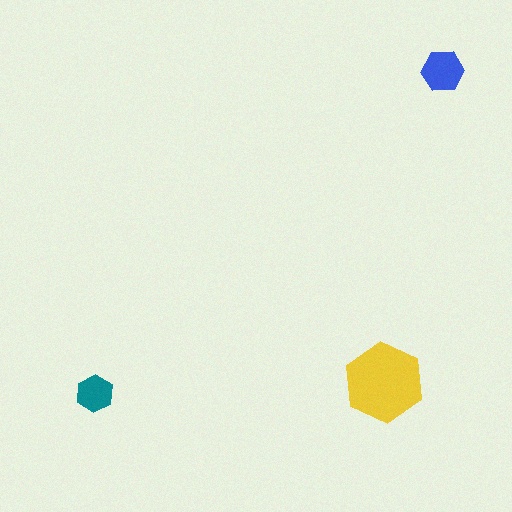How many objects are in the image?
There are 3 objects in the image.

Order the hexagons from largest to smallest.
the yellow one, the blue one, the teal one.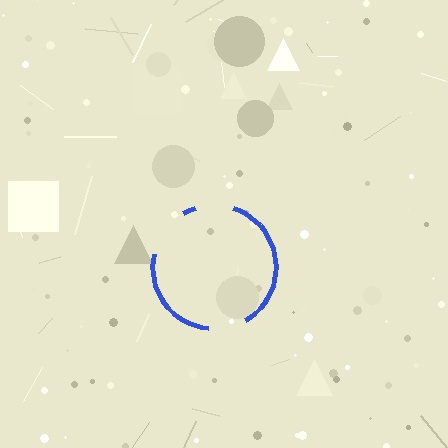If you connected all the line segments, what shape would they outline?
They would outline a circle.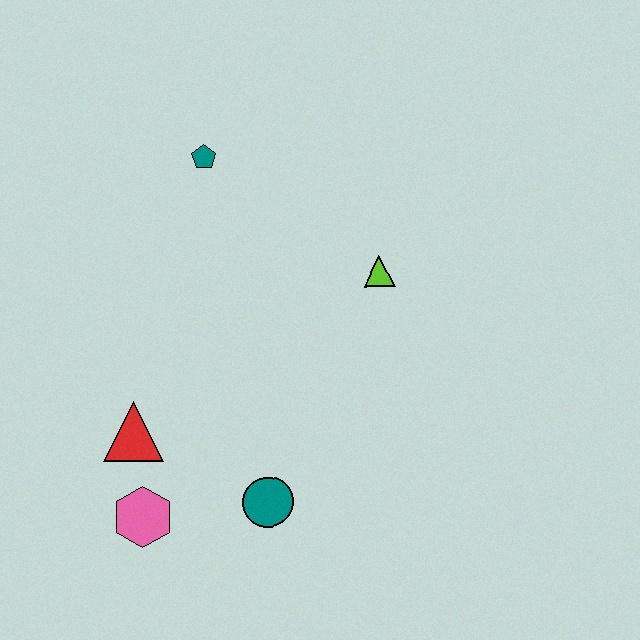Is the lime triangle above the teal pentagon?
No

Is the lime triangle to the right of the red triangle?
Yes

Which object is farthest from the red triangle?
The lime triangle is farthest from the red triangle.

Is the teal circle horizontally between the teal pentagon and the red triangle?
No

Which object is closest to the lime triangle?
The teal pentagon is closest to the lime triangle.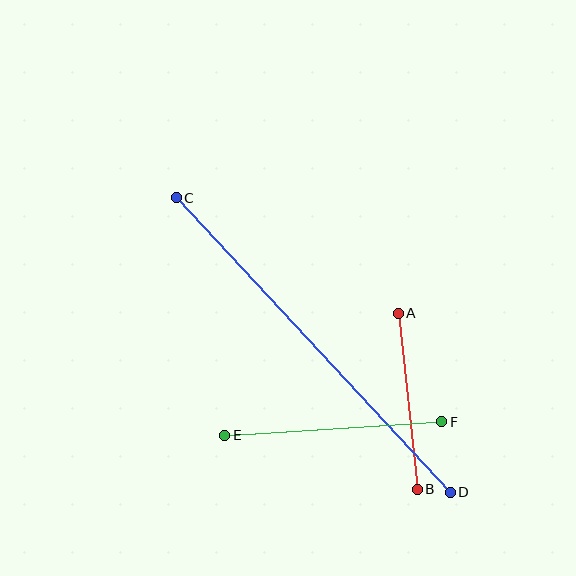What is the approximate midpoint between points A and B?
The midpoint is at approximately (408, 401) pixels.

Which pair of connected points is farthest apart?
Points C and D are farthest apart.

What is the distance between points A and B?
The distance is approximately 177 pixels.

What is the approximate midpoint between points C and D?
The midpoint is at approximately (313, 345) pixels.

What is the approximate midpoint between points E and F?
The midpoint is at approximately (333, 428) pixels.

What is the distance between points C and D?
The distance is approximately 402 pixels.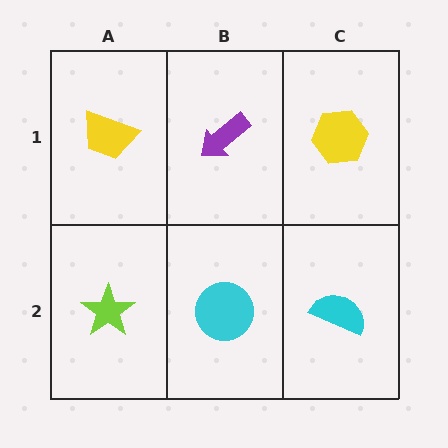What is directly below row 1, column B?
A cyan circle.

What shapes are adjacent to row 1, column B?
A cyan circle (row 2, column B), a yellow trapezoid (row 1, column A), a yellow hexagon (row 1, column C).